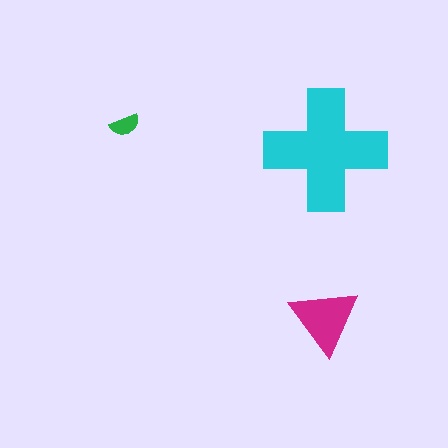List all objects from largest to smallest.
The cyan cross, the magenta triangle, the green semicircle.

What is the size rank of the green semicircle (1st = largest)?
3rd.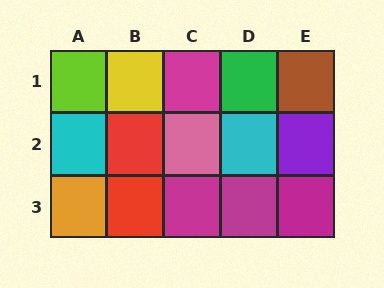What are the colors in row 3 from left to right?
Orange, red, magenta, magenta, magenta.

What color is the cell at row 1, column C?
Magenta.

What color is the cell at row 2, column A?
Cyan.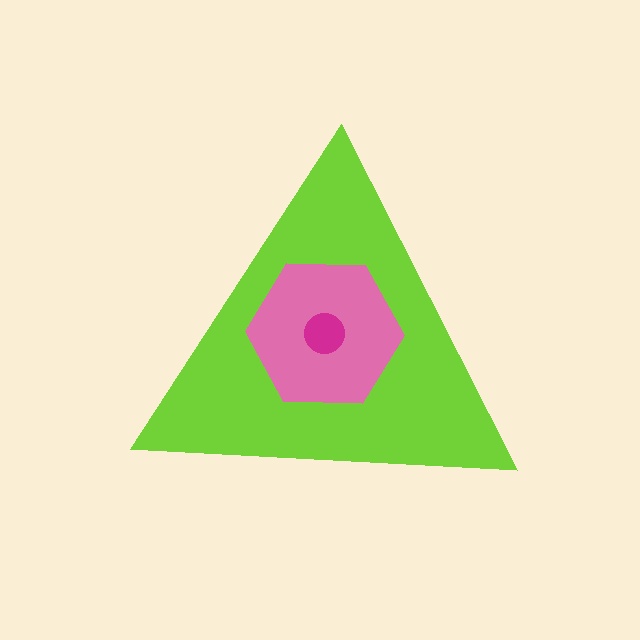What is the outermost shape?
The lime triangle.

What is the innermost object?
The magenta circle.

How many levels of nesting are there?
3.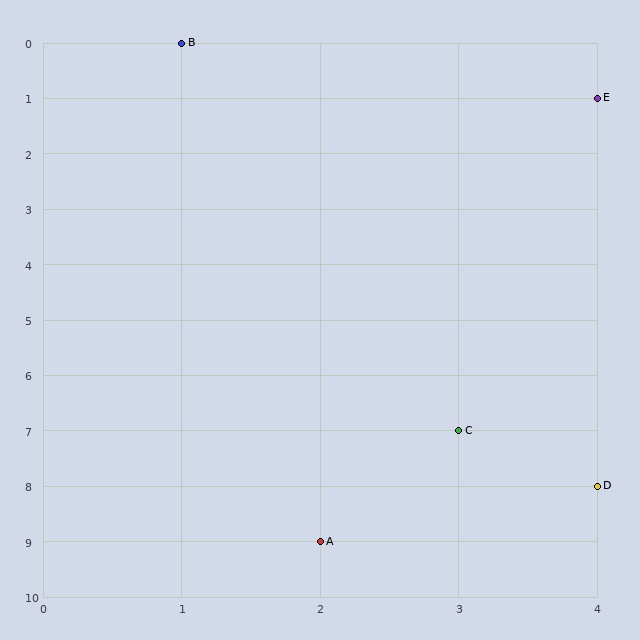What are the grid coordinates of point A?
Point A is at grid coordinates (2, 9).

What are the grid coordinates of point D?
Point D is at grid coordinates (4, 8).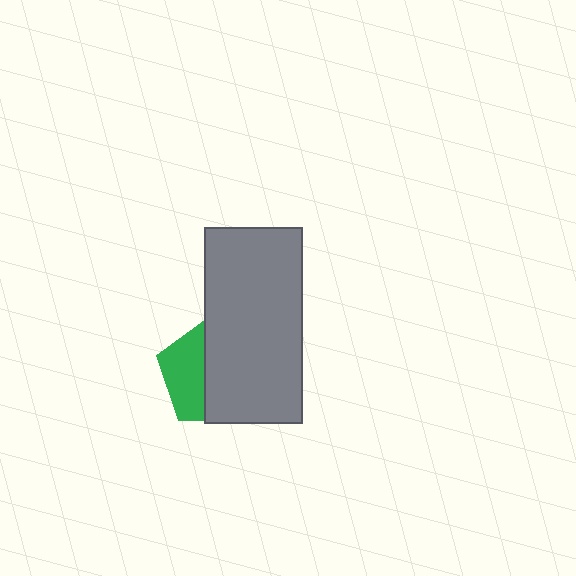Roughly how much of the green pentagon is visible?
A small part of it is visible (roughly 39%).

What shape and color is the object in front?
The object in front is a gray rectangle.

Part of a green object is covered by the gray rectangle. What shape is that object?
It is a pentagon.